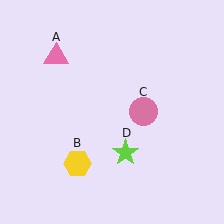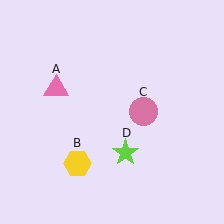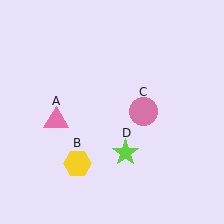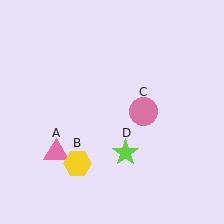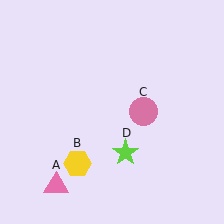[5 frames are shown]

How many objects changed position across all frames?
1 object changed position: pink triangle (object A).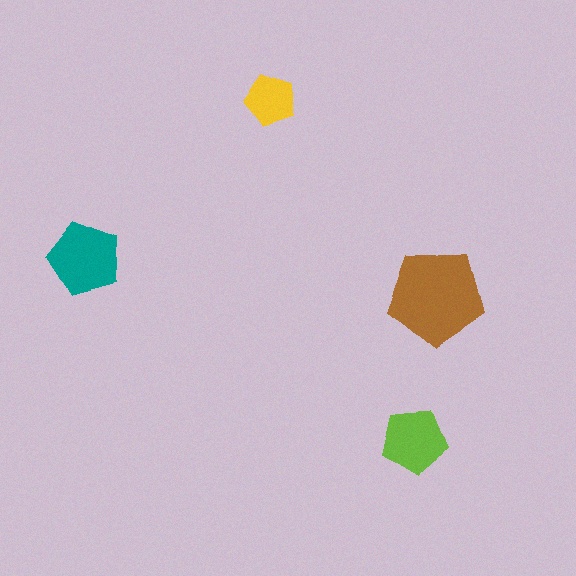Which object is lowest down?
The lime pentagon is bottommost.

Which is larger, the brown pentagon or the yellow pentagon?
The brown one.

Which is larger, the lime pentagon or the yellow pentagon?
The lime one.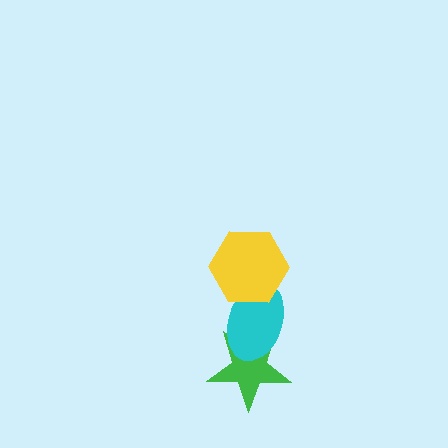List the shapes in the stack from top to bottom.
From top to bottom: the yellow hexagon, the cyan ellipse, the green star.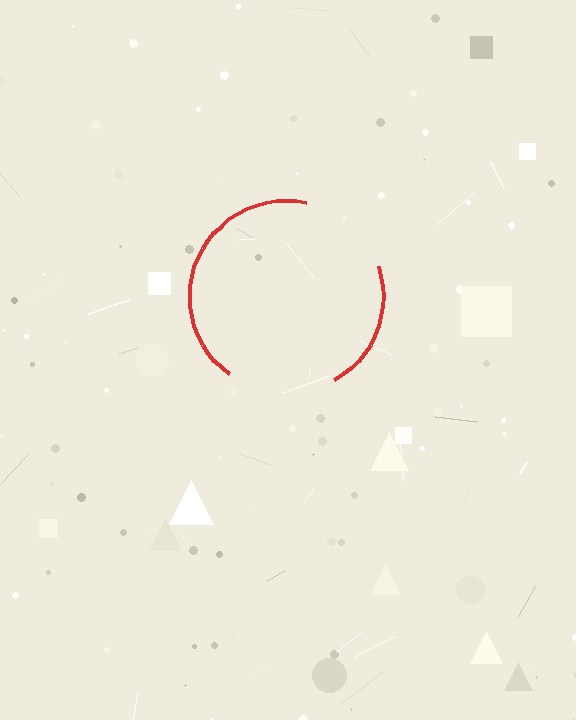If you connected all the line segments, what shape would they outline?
They would outline a circle.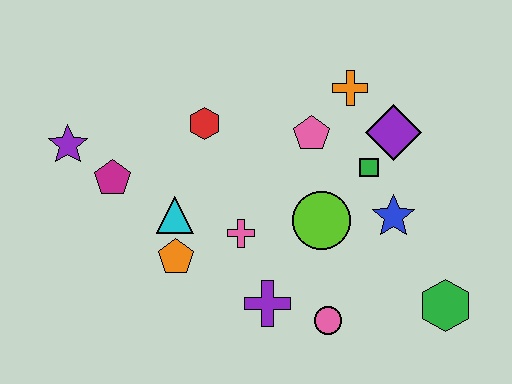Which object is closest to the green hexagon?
The blue star is closest to the green hexagon.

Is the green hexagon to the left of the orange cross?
No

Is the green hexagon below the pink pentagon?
Yes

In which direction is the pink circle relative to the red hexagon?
The pink circle is below the red hexagon.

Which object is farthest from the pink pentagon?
The purple star is farthest from the pink pentagon.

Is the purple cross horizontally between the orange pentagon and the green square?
Yes